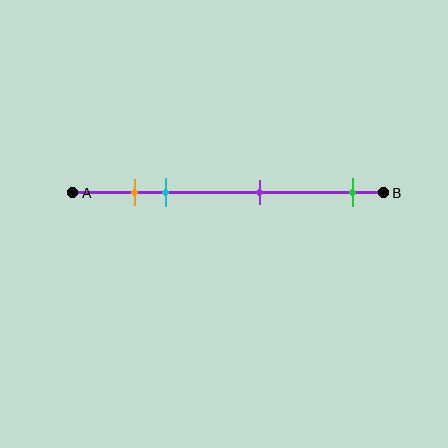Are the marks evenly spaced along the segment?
No, the marks are not evenly spaced.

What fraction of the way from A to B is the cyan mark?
The cyan mark is approximately 30% (0.3) of the way from A to B.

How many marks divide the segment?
There are 4 marks dividing the segment.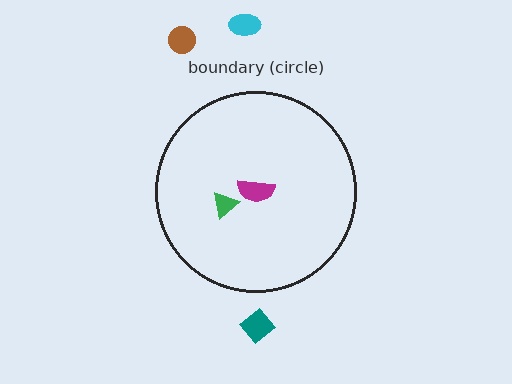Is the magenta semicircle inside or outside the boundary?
Inside.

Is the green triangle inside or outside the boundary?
Inside.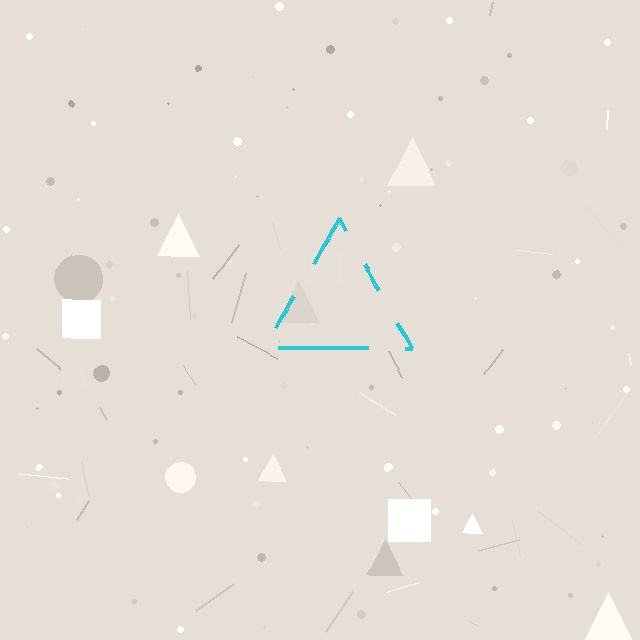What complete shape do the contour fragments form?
The contour fragments form a triangle.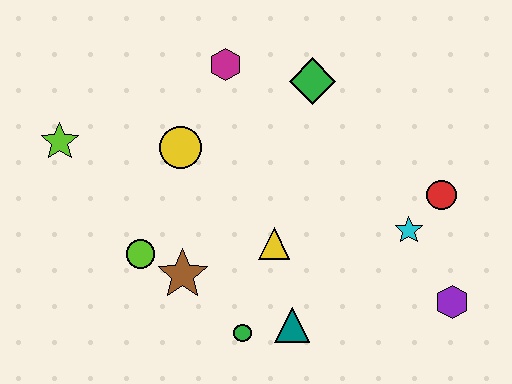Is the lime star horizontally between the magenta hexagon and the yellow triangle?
No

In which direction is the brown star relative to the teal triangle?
The brown star is to the left of the teal triangle.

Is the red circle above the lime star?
No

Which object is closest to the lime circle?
The brown star is closest to the lime circle.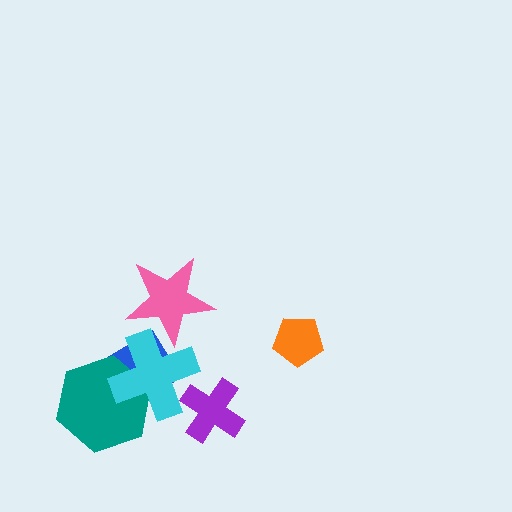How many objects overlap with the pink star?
1 object overlaps with the pink star.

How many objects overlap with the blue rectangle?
2 objects overlap with the blue rectangle.